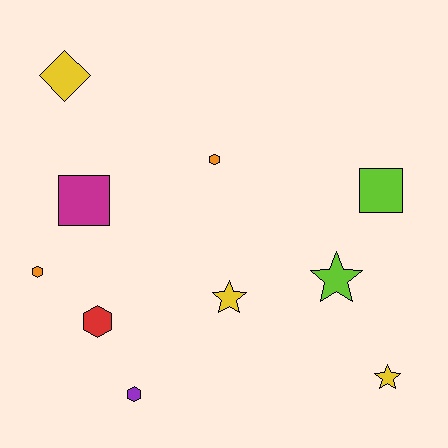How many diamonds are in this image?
There is 1 diamond.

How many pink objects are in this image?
There are no pink objects.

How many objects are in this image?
There are 10 objects.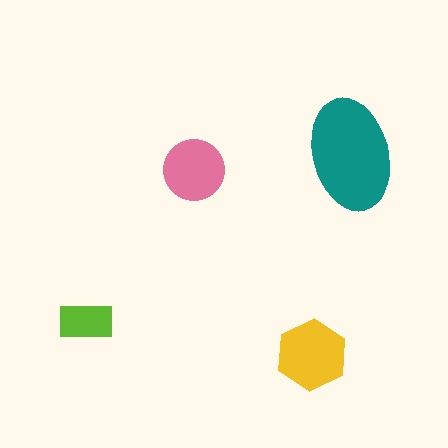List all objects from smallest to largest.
The lime rectangle, the pink circle, the yellow hexagon, the teal ellipse.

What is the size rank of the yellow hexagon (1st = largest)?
2nd.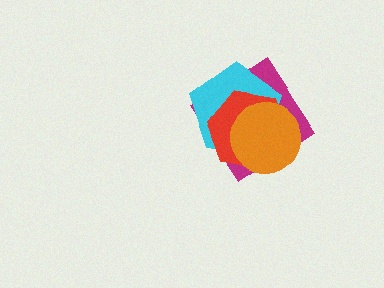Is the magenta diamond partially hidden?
Yes, it is partially covered by another shape.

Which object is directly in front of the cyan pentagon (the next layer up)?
The red hexagon is directly in front of the cyan pentagon.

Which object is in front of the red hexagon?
The orange circle is in front of the red hexagon.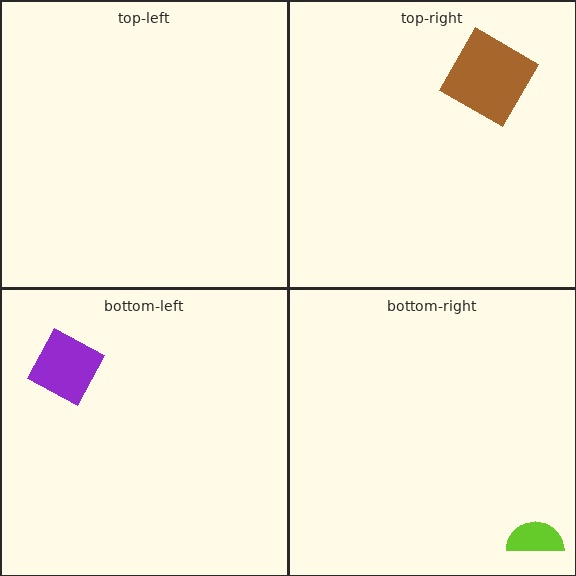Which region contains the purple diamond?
The bottom-left region.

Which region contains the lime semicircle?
The bottom-right region.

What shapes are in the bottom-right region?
The lime semicircle.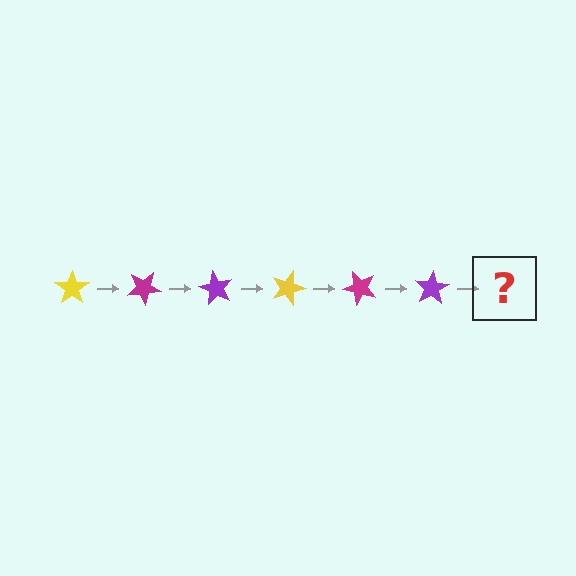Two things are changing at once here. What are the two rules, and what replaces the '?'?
The two rules are that it rotates 30 degrees each step and the color cycles through yellow, magenta, and purple. The '?' should be a yellow star, rotated 180 degrees from the start.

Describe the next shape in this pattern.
It should be a yellow star, rotated 180 degrees from the start.